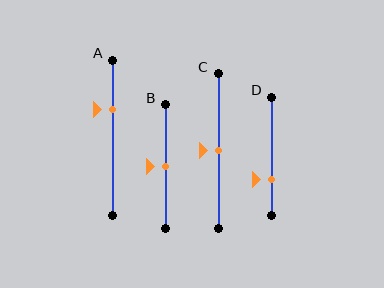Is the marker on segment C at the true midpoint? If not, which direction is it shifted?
Yes, the marker on segment C is at the true midpoint.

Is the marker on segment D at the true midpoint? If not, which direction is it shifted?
No, the marker on segment D is shifted downward by about 20% of the segment length.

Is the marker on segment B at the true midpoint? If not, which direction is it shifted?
Yes, the marker on segment B is at the true midpoint.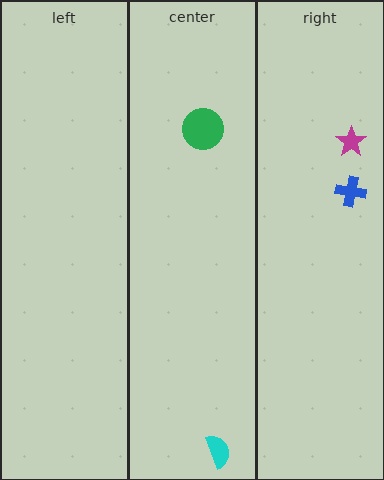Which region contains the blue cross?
The right region.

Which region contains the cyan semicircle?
The center region.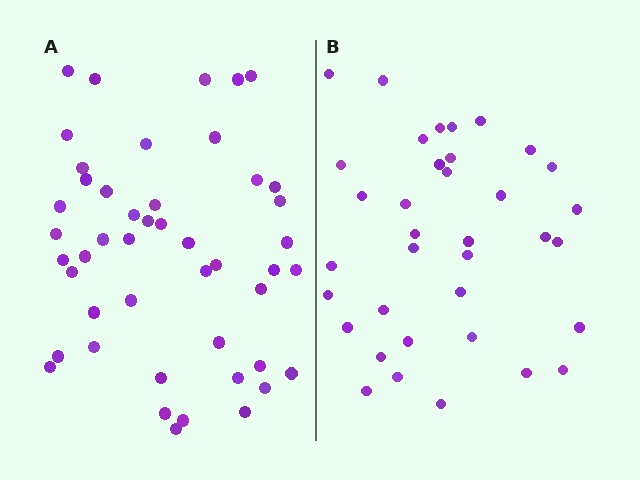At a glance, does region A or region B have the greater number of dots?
Region A (the left region) has more dots.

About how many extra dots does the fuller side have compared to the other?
Region A has roughly 12 or so more dots than region B.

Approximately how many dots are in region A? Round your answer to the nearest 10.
About 50 dots. (The exact count is 47, which rounds to 50.)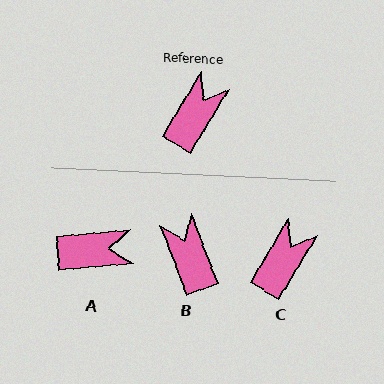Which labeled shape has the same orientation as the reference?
C.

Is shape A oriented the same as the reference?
No, it is off by about 54 degrees.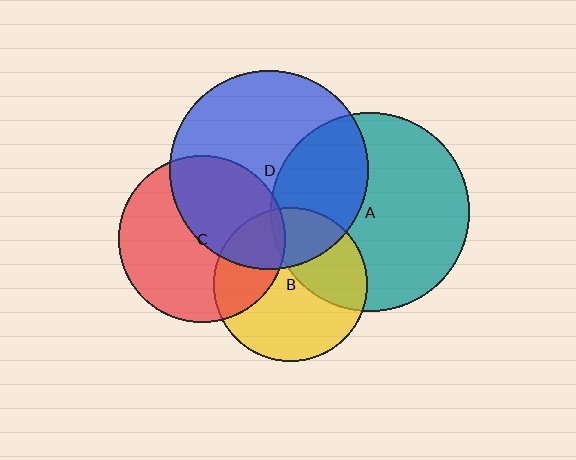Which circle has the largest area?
Circle A (teal).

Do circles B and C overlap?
Yes.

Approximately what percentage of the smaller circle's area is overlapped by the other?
Approximately 30%.